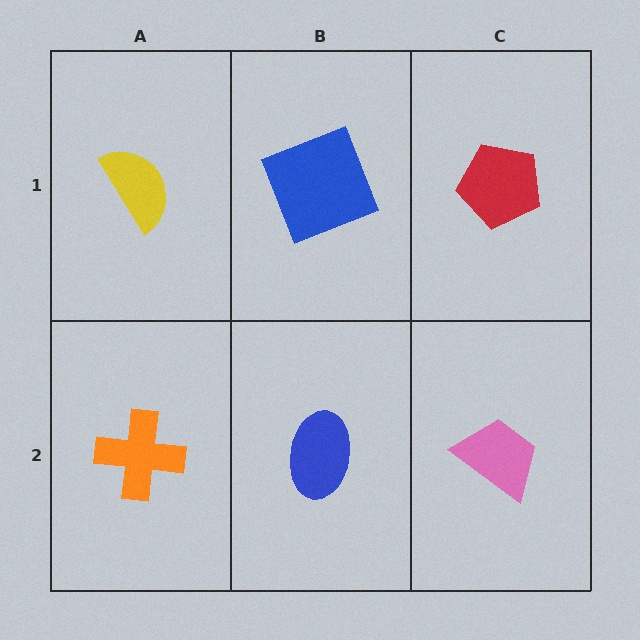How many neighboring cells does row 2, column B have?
3.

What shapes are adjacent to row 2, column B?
A blue square (row 1, column B), an orange cross (row 2, column A), a pink trapezoid (row 2, column C).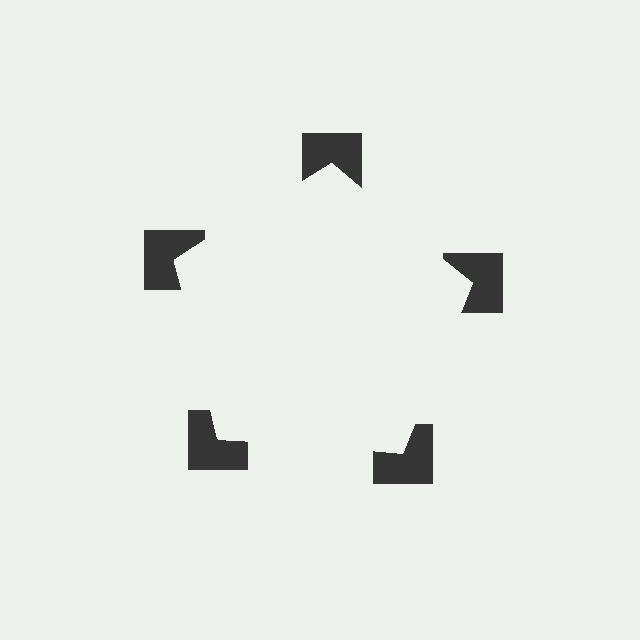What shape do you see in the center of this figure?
An illusory pentagon — its edges are inferred from the aligned wedge cuts in the notched squares, not physically drawn.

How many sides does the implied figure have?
5 sides.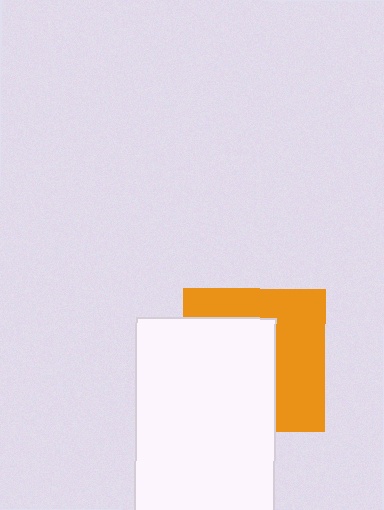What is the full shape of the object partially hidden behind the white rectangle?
The partially hidden object is an orange square.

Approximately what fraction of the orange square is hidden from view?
Roughly 52% of the orange square is hidden behind the white rectangle.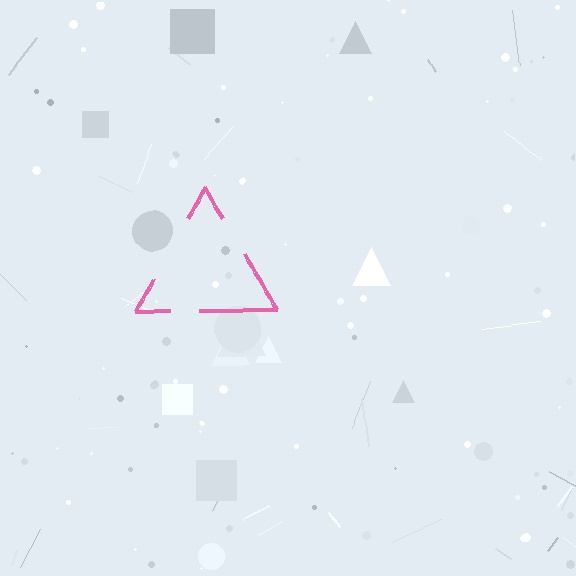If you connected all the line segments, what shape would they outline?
They would outline a triangle.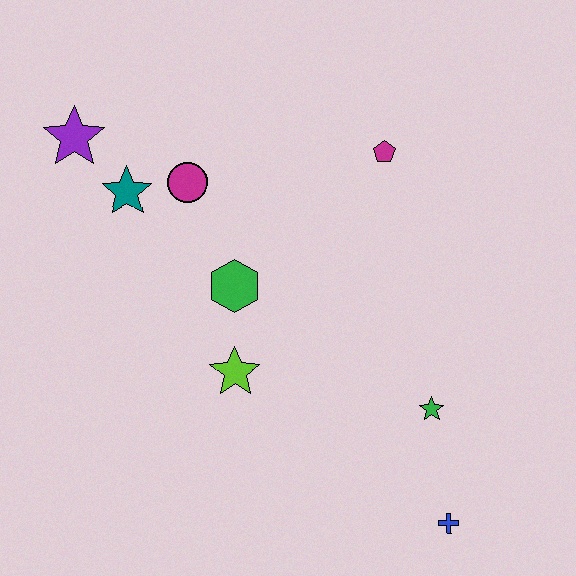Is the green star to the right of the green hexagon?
Yes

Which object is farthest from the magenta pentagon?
The blue cross is farthest from the magenta pentagon.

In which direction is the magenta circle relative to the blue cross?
The magenta circle is above the blue cross.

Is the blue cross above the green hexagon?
No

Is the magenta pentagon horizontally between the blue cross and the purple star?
Yes